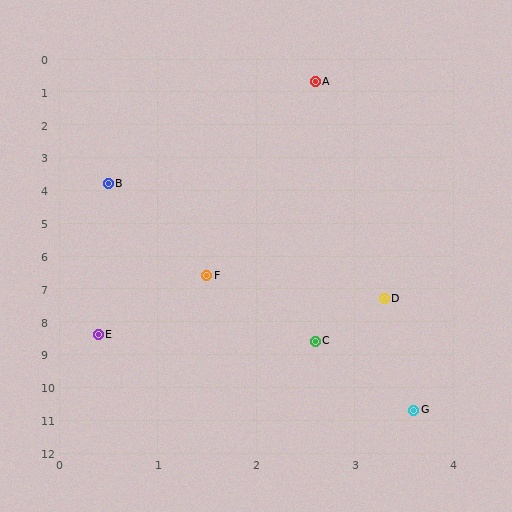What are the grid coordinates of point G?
Point G is at approximately (3.6, 10.7).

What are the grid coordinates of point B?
Point B is at approximately (0.5, 3.8).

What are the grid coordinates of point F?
Point F is at approximately (1.5, 6.6).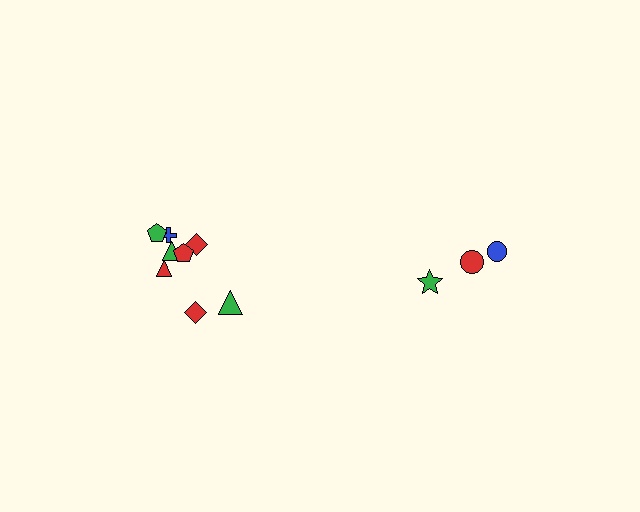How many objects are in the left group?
There are 8 objects.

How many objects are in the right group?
There are 3 objects.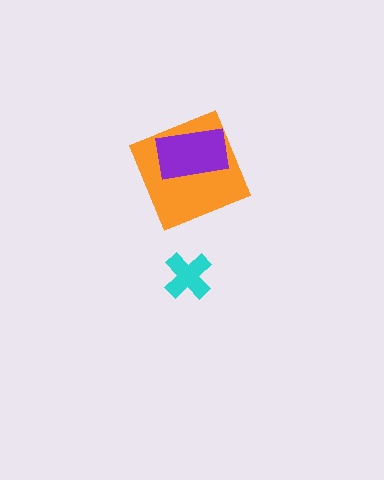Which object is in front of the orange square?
The purple rectangle is in front of the orange square.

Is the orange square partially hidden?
Yes, it is partially covered by another shape.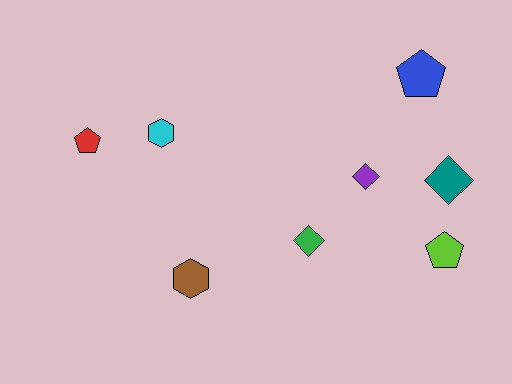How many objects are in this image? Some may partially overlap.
There are 8 objects.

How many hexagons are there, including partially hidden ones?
There are 2 hexagons.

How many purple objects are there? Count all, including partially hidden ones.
There is 1 purple object.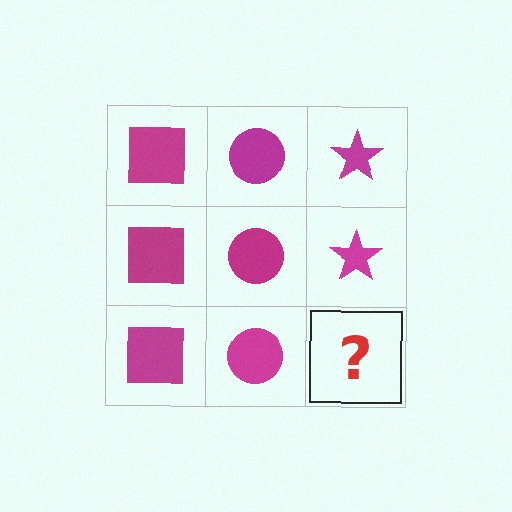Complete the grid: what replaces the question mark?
The question mark should be replaced with a magenta star.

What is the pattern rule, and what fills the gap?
The rule is that each column has a consistent shape. The gap should be filled with a magenta star.